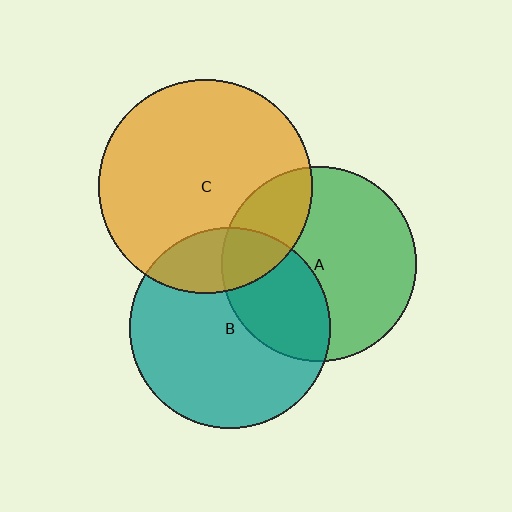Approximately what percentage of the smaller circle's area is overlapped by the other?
Approximately 35%.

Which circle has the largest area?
Circle C (orange).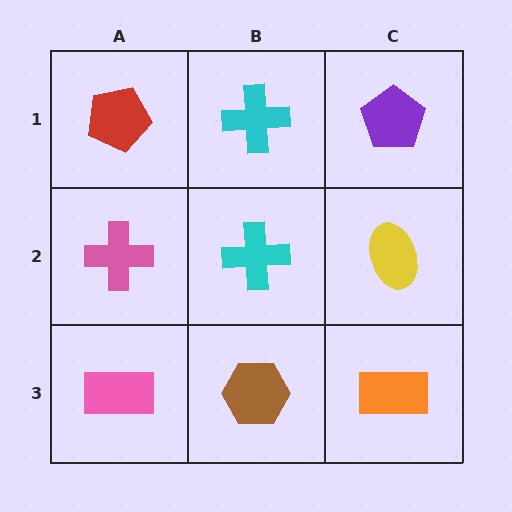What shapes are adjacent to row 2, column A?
A red pentagon (row 1, column A), a pink rectangle (row 3, column A), a cyan cross (row 2, column B).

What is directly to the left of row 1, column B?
A red pentagon.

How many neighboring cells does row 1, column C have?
2.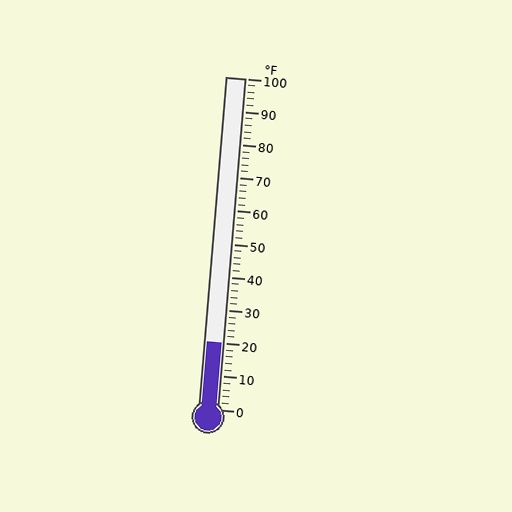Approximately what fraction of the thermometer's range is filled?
The thermometer is filled to approximately 20% of its range.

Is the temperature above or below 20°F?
The temperature is at 20°F.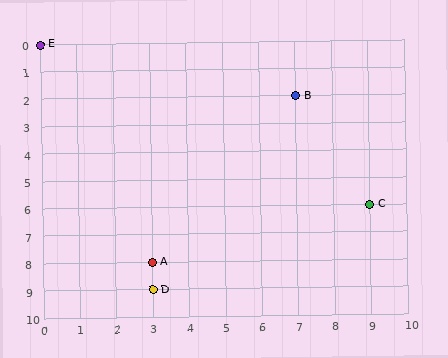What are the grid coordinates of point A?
Point A is at grid coordinates (3, 8).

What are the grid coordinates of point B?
Point B is at grid coordinates (7, 2).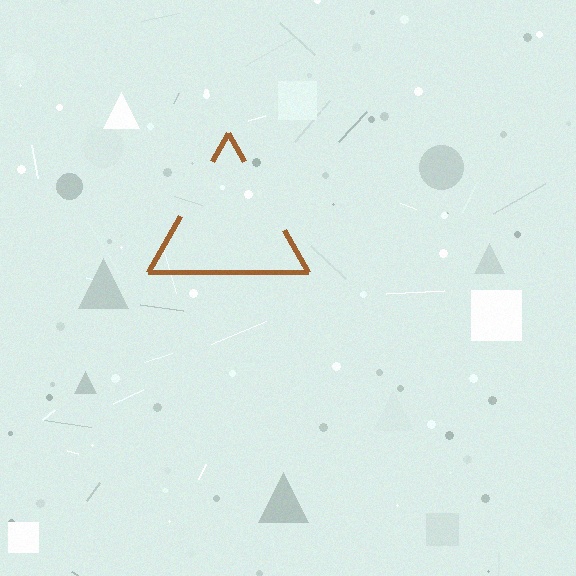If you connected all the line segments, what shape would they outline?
They would outline a triangle.